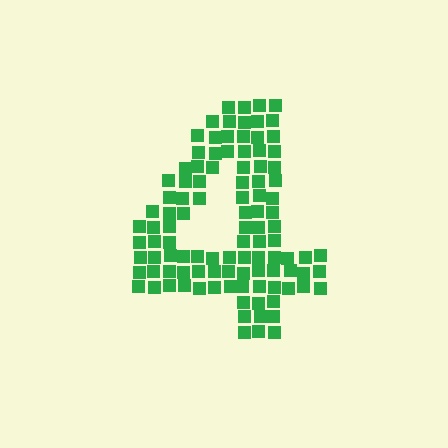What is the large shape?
The large shape is the digit 4.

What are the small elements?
The small elements are squares.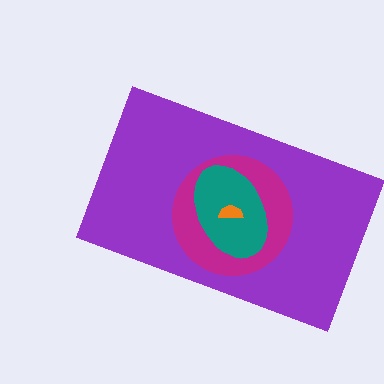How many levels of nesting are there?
4.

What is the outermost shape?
The purple rectangle.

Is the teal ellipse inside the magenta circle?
Yes.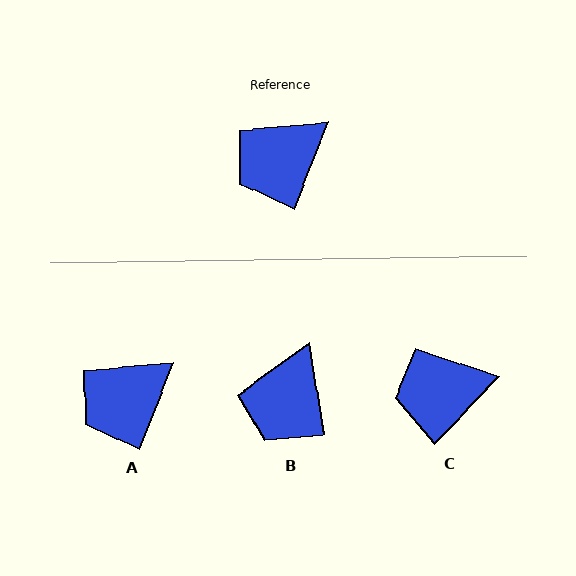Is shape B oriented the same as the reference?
No, it is off by about 31 degrees.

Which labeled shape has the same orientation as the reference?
A.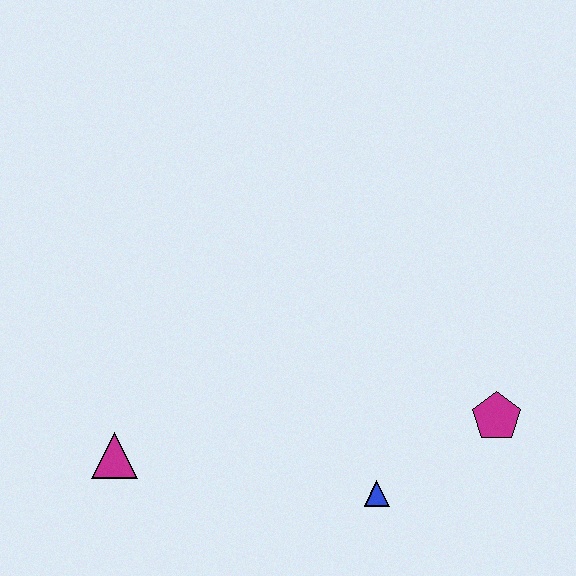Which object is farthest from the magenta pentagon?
The magenta triangle is farthest from the magenta pentagon.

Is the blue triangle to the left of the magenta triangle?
No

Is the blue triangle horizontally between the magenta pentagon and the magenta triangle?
Yes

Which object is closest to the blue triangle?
The magenta pentagon is closest to the blue triangle.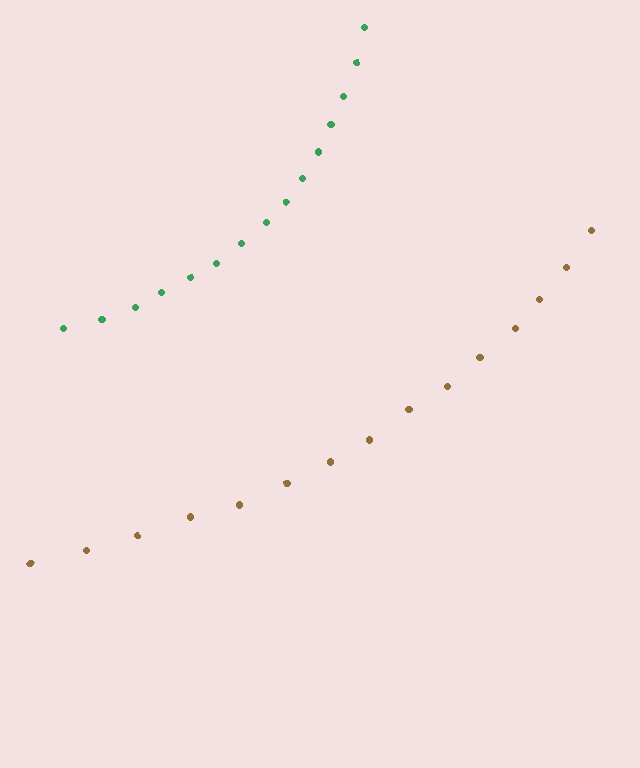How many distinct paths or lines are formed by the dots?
There are 2 distinct paths.